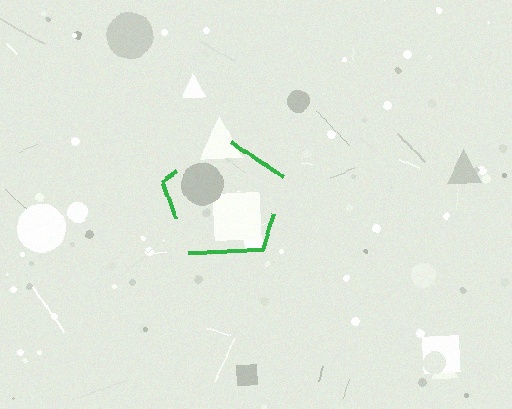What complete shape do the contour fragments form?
The contour fragments form a pentagon.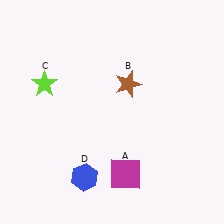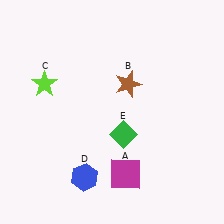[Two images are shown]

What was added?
A green diamond (E) was added in Image 2.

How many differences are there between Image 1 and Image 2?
There is 1 difference between the two images.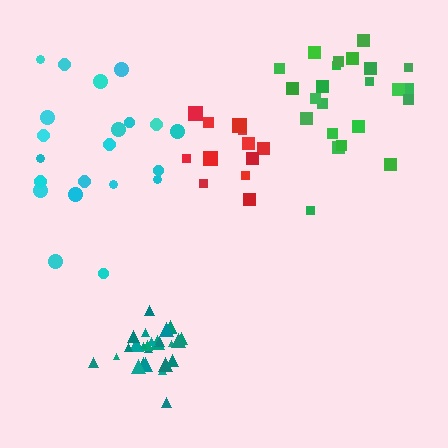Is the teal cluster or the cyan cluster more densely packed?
Teal.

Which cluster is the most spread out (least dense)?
Cyan.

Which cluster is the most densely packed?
Teal.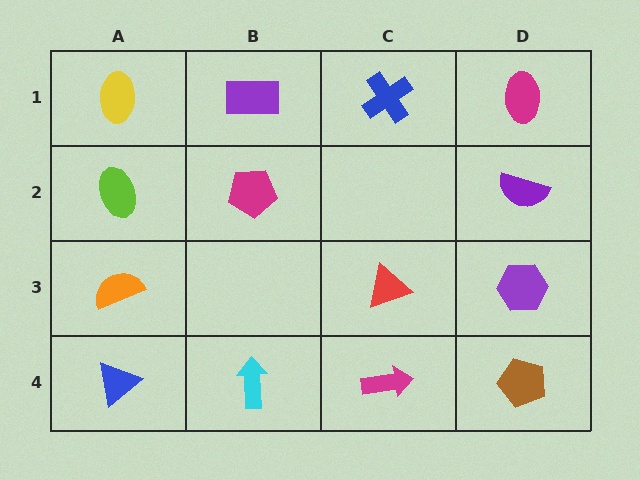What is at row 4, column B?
A cyan arrow.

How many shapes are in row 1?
4 shapes.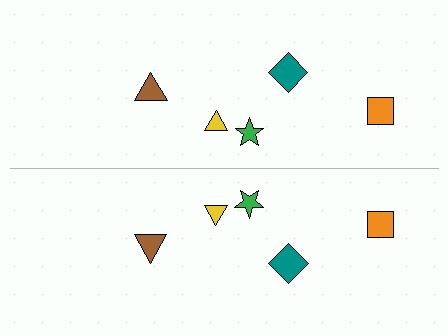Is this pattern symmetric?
Yes, this pattern has bilateral (reflection) symmetry.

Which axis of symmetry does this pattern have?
The pattern has a horizontal axis of symmetry running through the center of the image.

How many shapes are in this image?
There are 10 shapes in this image.